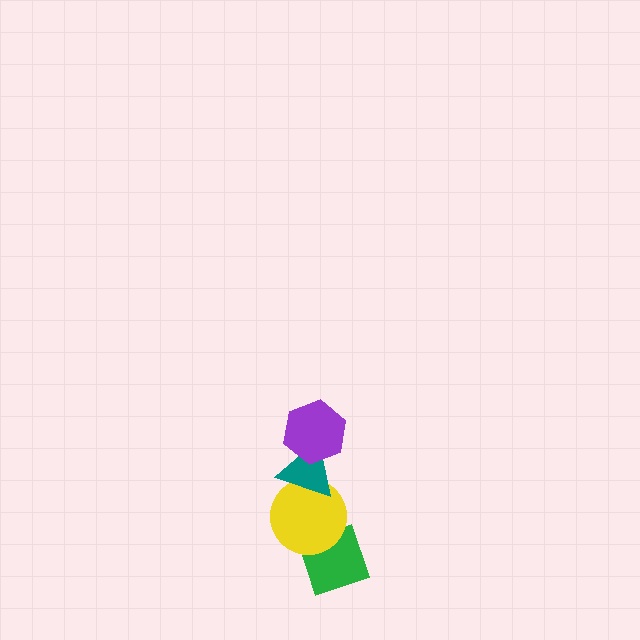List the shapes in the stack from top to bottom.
From top to bottom: the purple hexagon, the teal triangle, the yellow circle, the green diamond.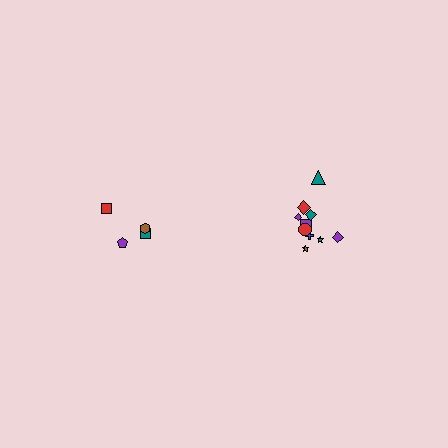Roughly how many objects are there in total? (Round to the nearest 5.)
Roughly 15 objects in total.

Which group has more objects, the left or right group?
The right group.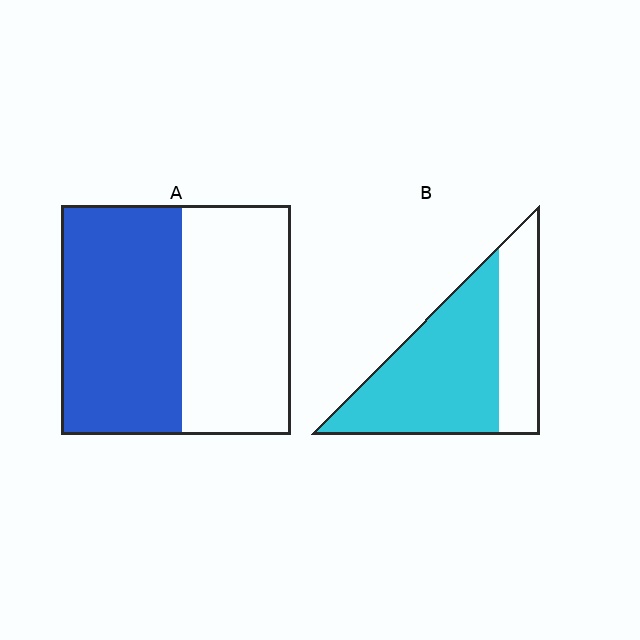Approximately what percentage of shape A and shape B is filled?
A is approximately 55% and B is approximately 65%.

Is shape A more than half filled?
Roughly half.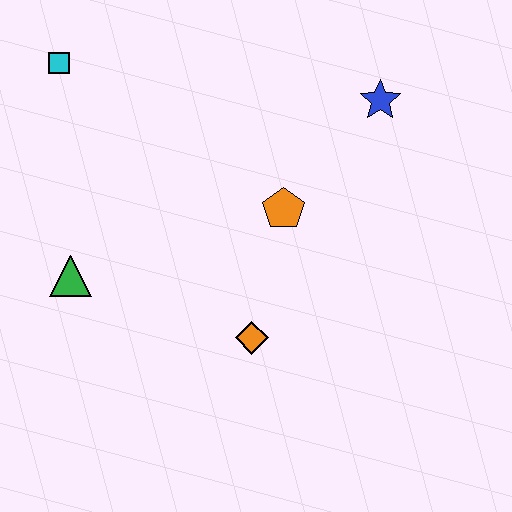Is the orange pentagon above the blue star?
No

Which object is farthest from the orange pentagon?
The cyan square is farthest from the orange pentagon.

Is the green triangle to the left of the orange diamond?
Yes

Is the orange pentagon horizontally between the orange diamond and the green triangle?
No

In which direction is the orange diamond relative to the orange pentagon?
The orange diamond is below the orange pentagon.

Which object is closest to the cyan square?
The green triangle is closest to the cyan square.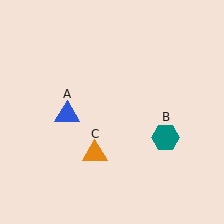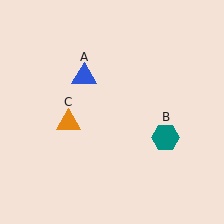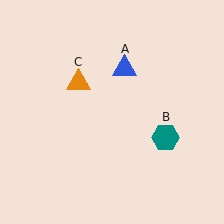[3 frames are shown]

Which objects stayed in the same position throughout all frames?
Teal hexagon (object B) remained stationary.